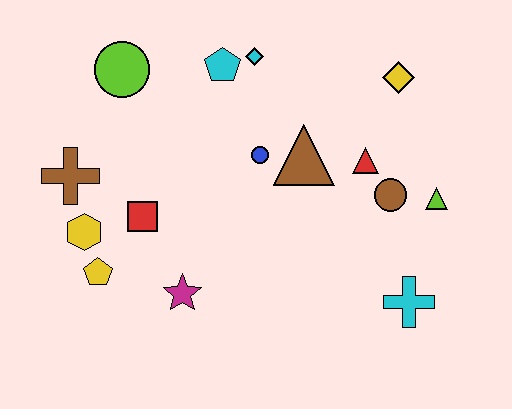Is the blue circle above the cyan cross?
Yes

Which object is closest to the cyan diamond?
The cyan pentagon is closest to the cyan diamond.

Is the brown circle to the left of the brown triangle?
No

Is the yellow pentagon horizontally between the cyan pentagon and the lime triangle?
No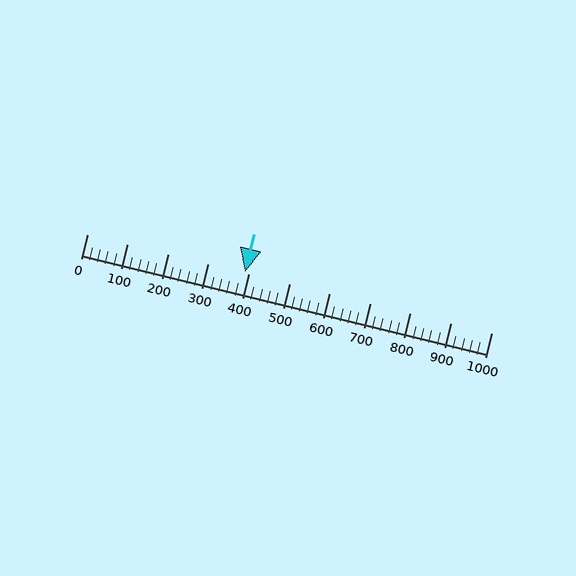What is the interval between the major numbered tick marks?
The major tick marks are spaced 100 units apart.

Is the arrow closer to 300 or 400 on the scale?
The arrow is closer to 400.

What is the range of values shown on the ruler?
The ruler shows values from 0 to 1000.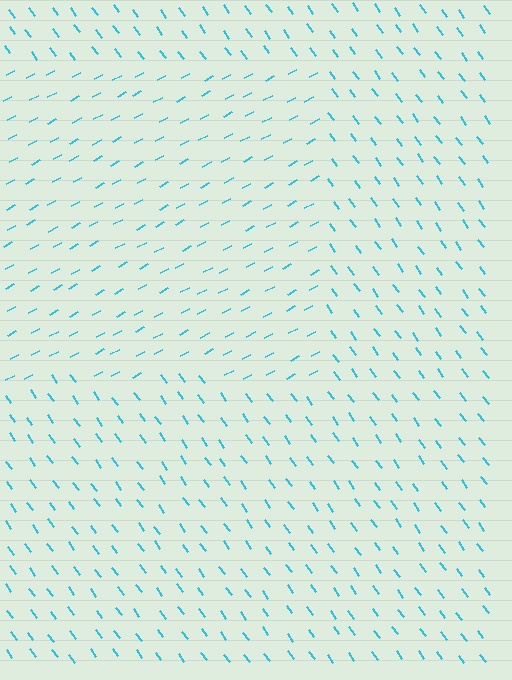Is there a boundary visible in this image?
Yes, there is a texture boundary formed by a change in line orientation.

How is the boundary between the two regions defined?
The boundary is defined purely by a change in line orientation (approximately 82 degrees difference). All lines are the same color and thickness.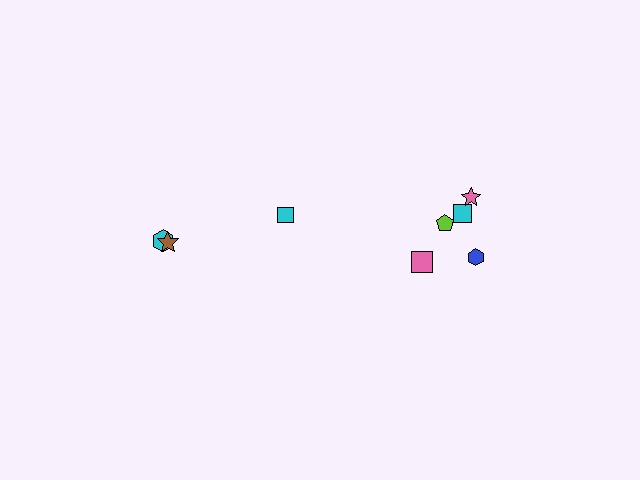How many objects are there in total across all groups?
There are 8 objects.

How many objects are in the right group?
There are 5 objects.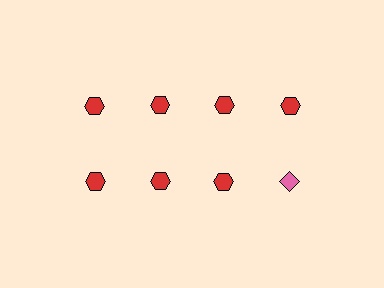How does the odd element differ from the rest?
It differs in both color (pink instead of red) and shape (diamond instead of hexagon).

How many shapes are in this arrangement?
There are 8 shapes arranged in a grid pattern.